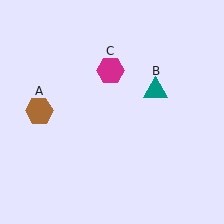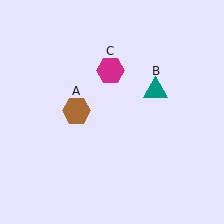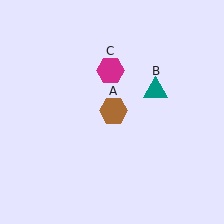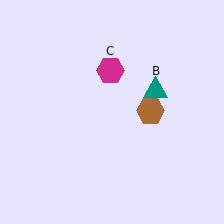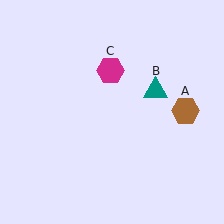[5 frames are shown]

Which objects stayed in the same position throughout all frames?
Teal triangle (object B) and magenta hexagon (object C) remained stationary.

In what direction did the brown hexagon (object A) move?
The brown hexagon (object A) moved right.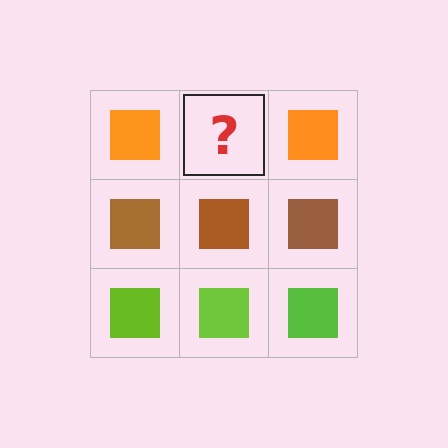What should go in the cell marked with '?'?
The missing cell should contain an orange square.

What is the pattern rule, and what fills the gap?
The rule is that each row has a consistent color. The gap should be filled with an orange square.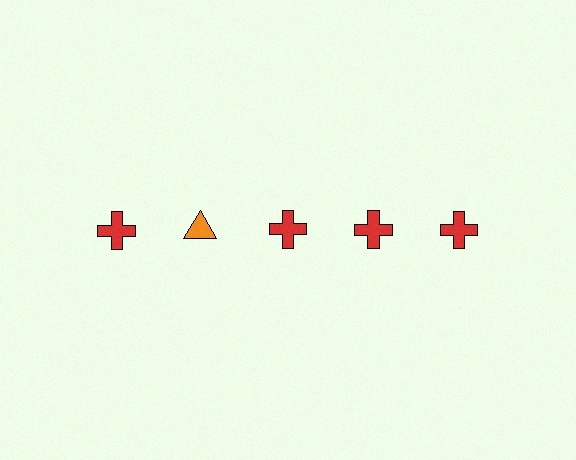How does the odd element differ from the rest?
It differs in both color (orange instead of red) and shape (triangle instead of cross).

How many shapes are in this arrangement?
There are 5 shapes arranged in a grid pattern.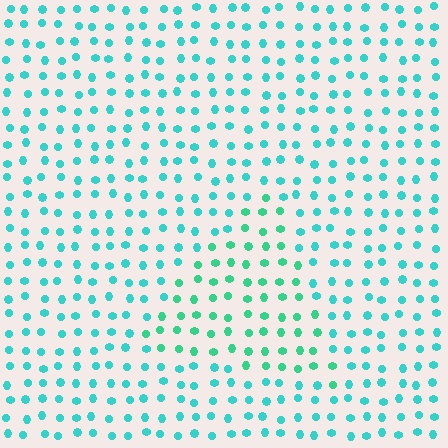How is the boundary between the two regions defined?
The boundary is defined purely by a slight shift in hue (about 24 degrees). Spacing, size, and orientation are identical on both sides.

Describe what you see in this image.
The image is filled with small cyan elements in a uniform arrangement. A triangle-shaped region is visible where the elements are tinted to a slightly different hue, forming a subtle color boundary.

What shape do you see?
I see a triangle.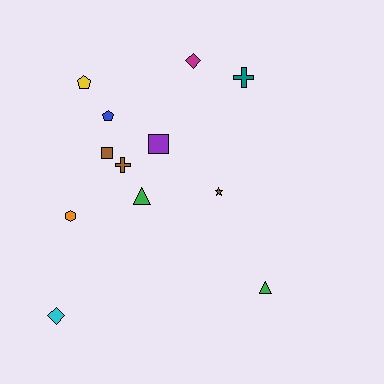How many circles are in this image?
There are no circles.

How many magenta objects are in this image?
There is 1 magenta object.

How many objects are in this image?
There are 12 objects.